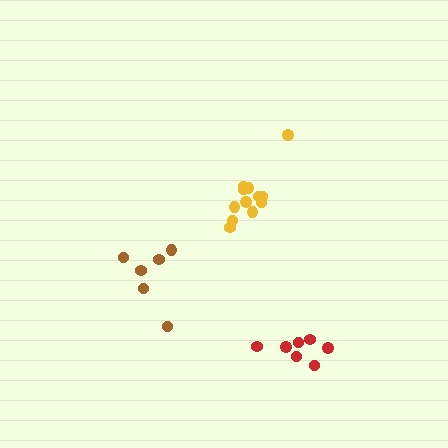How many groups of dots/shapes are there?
There are 3 groups.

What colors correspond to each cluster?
The clusters are colored: red, brown, yellow.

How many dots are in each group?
Group 1: 7 dots, Group 2: 6 dots, Group 3: 12 dots (25 total).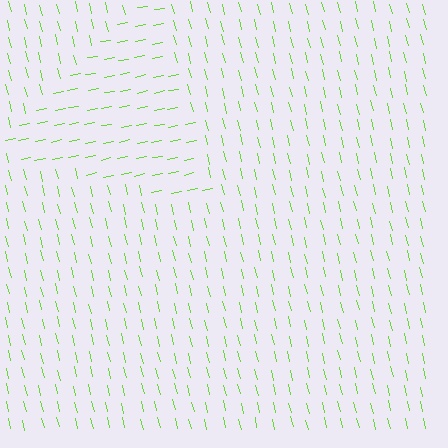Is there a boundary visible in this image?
Yes, there is a texture boundary formed by a change in line orientation.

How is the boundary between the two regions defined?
The boundary is defined purely by a change in line orientation (approximately 88 degrees difference). All lines are the same color and thickness.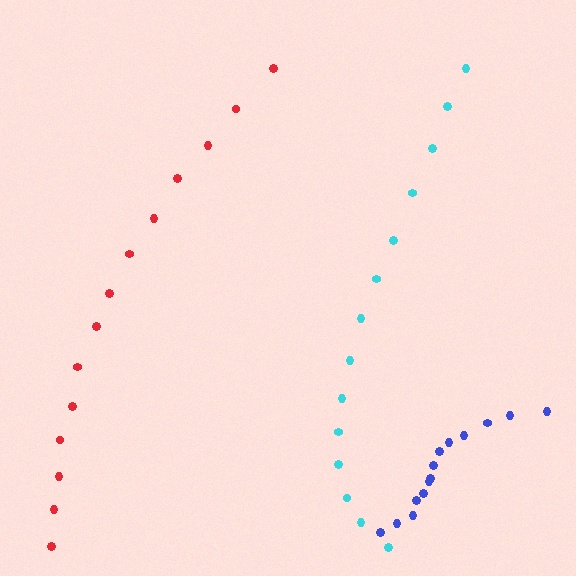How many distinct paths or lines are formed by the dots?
There are 3 distinct paths.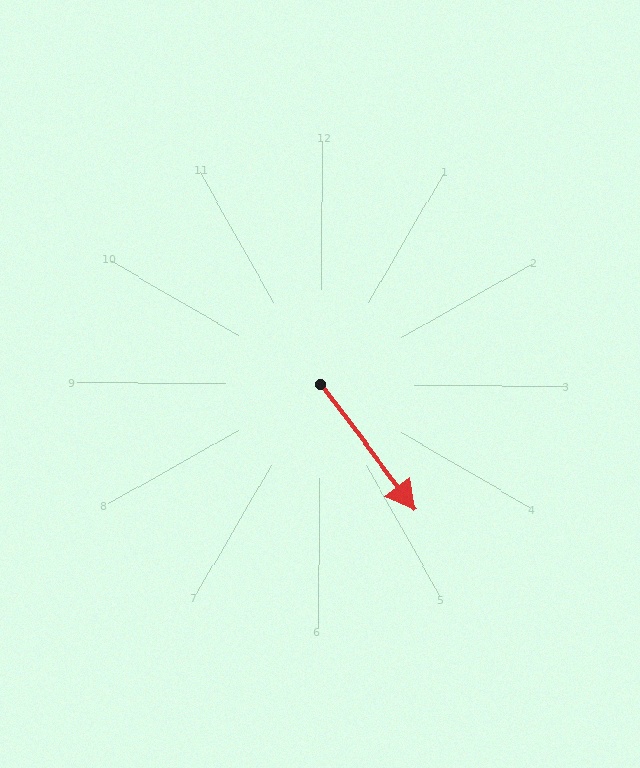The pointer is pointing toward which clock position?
Roughly 5 o'clock.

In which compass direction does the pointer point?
Southeast.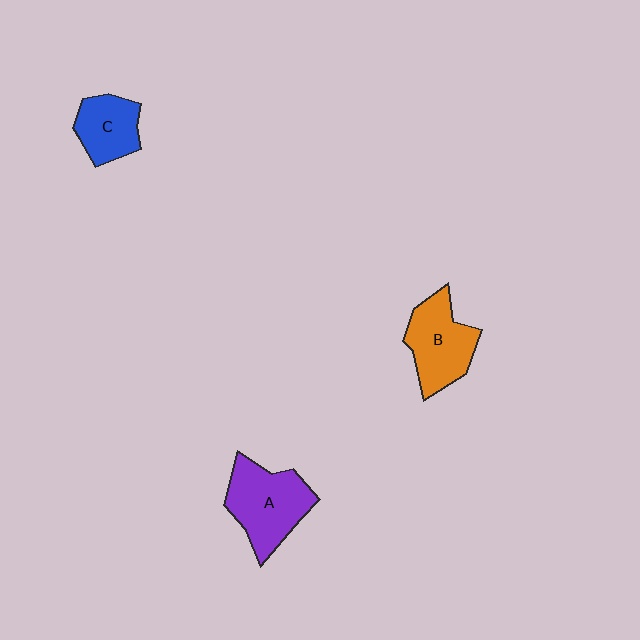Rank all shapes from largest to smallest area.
From largest to smallest: A (purple), B (orange), C (blue).